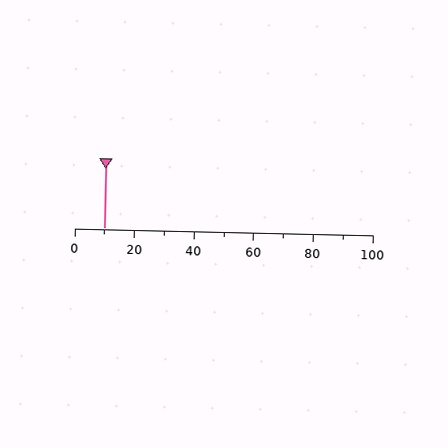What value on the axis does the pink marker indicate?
The marker indicates approximately 10.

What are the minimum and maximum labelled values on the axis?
The axis runs from 0 to 100.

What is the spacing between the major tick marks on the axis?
The major ticks are spaced 20 apart.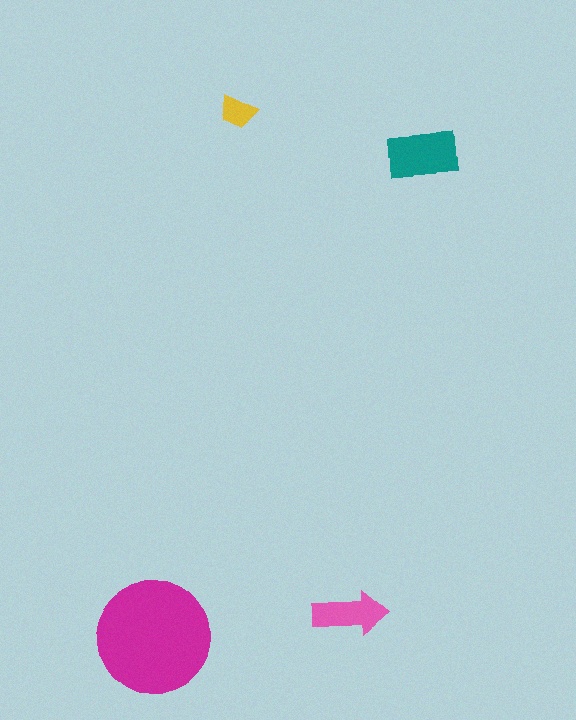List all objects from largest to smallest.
The magenta circle, the teal rectangle, the pink arrow, the yellow trapezoid.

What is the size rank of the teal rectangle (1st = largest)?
2nd.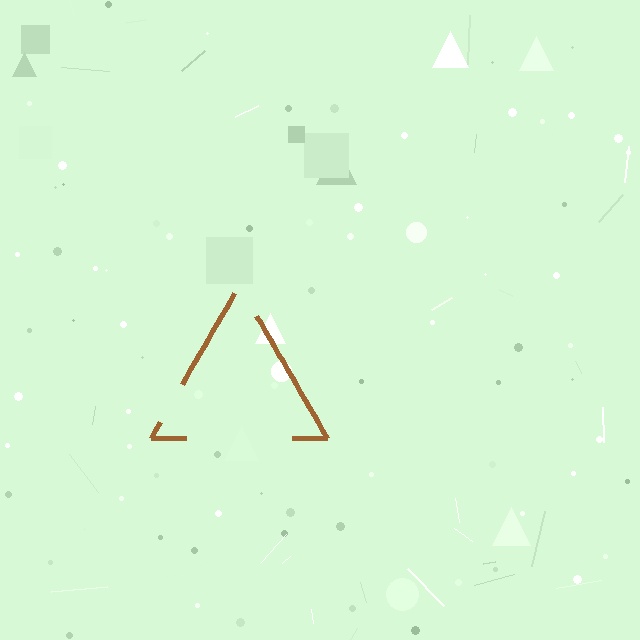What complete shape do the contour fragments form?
The contour fragments form a triangle.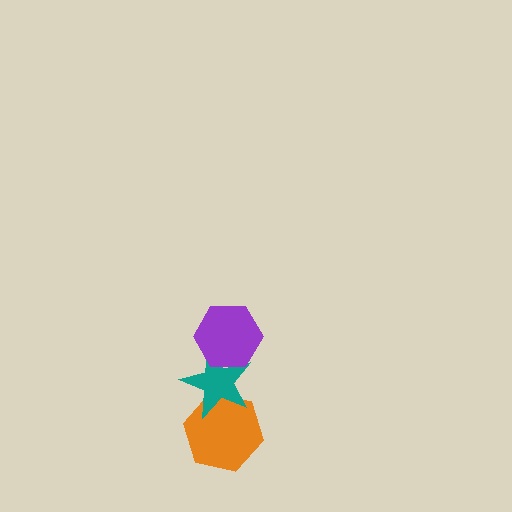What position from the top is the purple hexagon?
The purple hexagon is 1st from the top.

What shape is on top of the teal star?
The purple hexagon is on top of the teal star.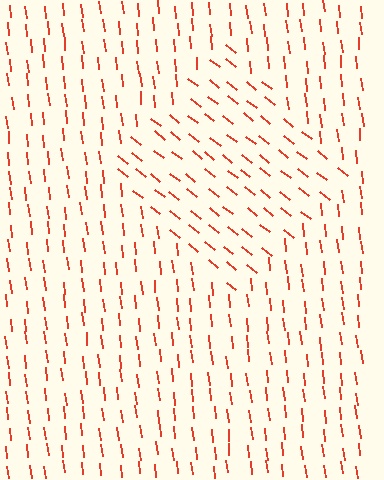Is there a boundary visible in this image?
Yes, there is a texture boundary formed by a change in line orientation.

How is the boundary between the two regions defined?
The boundary is defined purely by a change in line orientation (approximately 45 degrees difference). All lines are the same color and thickness.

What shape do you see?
I see a diamond.